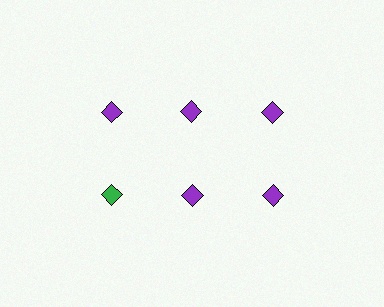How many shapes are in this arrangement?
There are 6 shapes arranged in a grid pattern.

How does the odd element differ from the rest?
It has a different color: green instead of purple.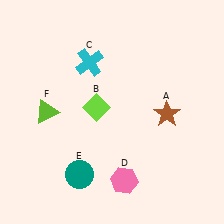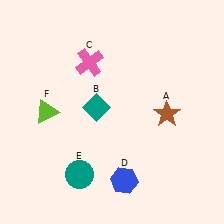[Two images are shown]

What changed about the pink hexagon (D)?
In Image 1, D is pink. In Image 2, it changed to blue.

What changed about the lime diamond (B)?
In Image 1, B is lime. In Image 2, it changed to teal.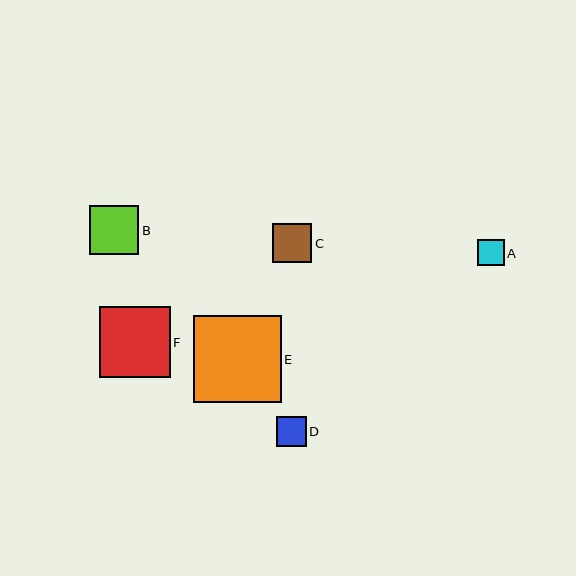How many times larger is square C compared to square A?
Square C is approximately 1.5 times the size of square A.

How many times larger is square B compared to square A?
Square B is approximately 1.9 times the size of square A.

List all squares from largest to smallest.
From largest to smallest: E, F, B, C, D, A.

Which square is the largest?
Square E is the largest with a size of approximately 88 pixels.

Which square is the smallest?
Square A is the smallest with a size of approximately 26 pixels.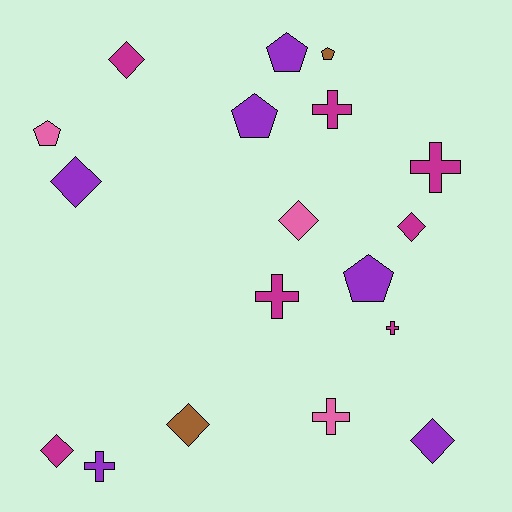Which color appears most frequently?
Magenta, with 7 objects.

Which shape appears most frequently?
Diamond, with 7 objects.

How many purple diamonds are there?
There are 2 purple diamonds.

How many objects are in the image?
There are 18 objects.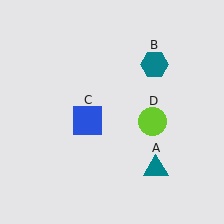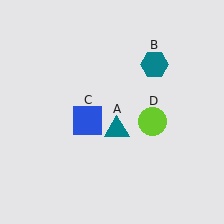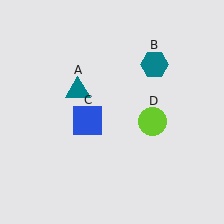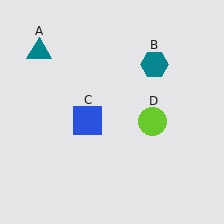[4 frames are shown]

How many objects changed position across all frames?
1 object changed position: teal triangle (object A).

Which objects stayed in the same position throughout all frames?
Teal hexagon (object B) and blue square (object C) and lime circle (object D) remained stationary.